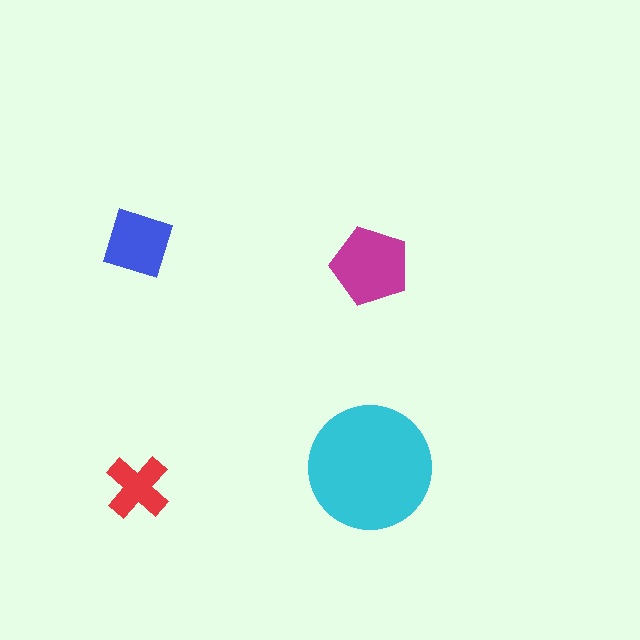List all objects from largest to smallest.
The cyan circle, the magenta pentagon, the blue diamond, the red cross.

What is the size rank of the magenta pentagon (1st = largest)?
2nd.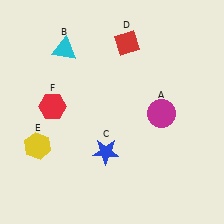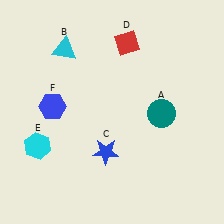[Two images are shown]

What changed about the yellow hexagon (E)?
In Image 1, E is yellow. In Image 2, it changed to cyan.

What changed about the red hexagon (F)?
In Image 1, F is red. In Image 2, it changed to blue.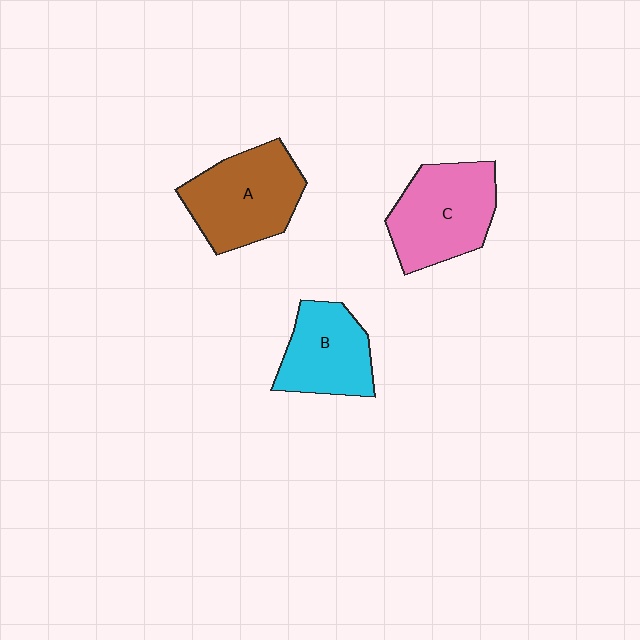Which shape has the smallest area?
Shape B (cyan).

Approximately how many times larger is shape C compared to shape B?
Approximately 1.2 times.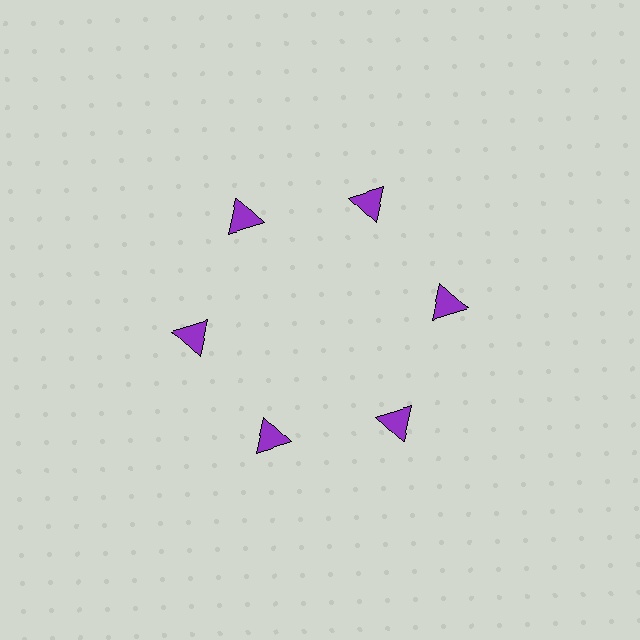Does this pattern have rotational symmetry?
Yes, this pattern has 6-fold rotational symmetry. It looks the same after rotating 60 degrees around the center.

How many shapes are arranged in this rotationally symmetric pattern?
There are 6 shapes, arranged in 6 groups of 1.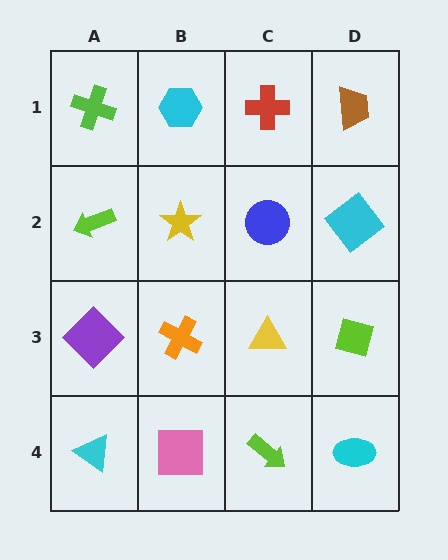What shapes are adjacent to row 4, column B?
An orange cross (row 3, column B), a cyan triangle (row 4, column A), a lime arrow (row 4, column C).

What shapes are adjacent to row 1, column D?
A cyan diamond (row 2, column D), a red cross (row 1, column C).